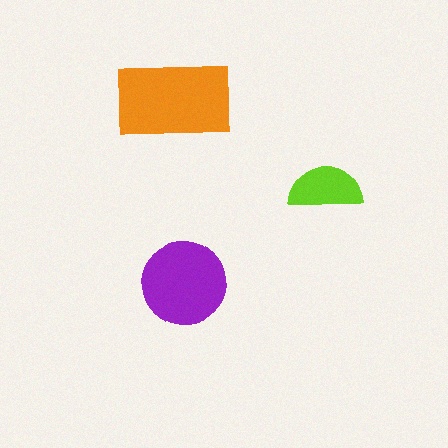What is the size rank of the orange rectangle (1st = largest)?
1st.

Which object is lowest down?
The purple circle is bottommost.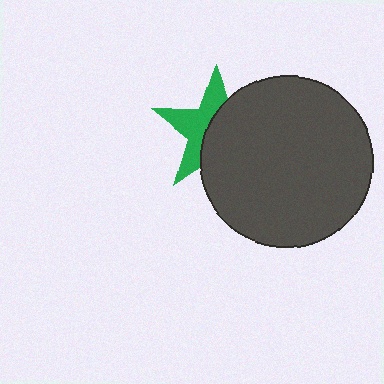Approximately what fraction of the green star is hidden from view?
Roughly 54% of the green star is hidden behind the dark gray circle.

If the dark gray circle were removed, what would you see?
You would see the complete green star.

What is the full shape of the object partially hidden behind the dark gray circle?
The partially hidden object is a green star.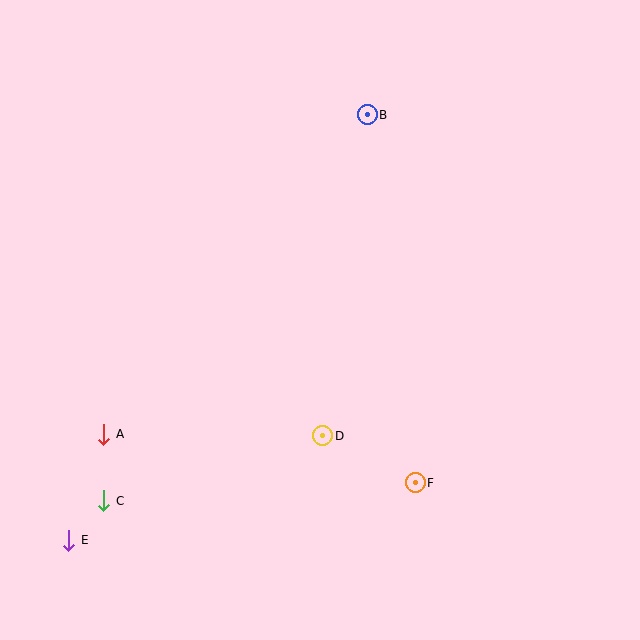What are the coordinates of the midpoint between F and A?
The midpoint between F and A is at (260, 459).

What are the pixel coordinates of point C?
Point C is at (104, 501).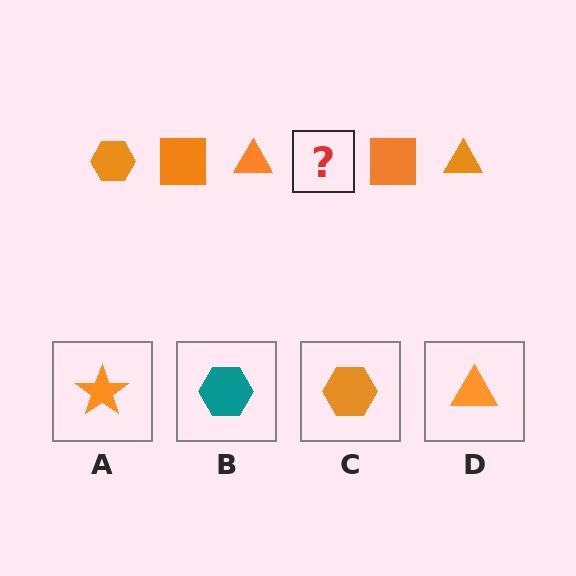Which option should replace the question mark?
Option C.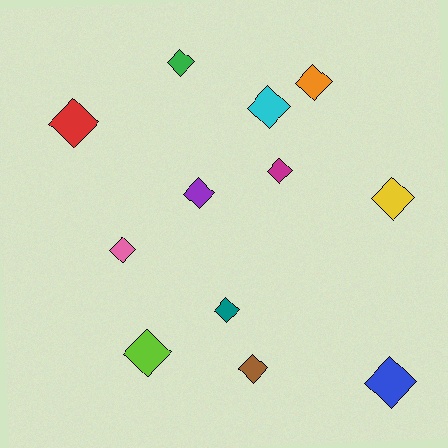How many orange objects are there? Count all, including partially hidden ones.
There is 1 orange object.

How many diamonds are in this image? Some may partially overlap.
There are 12 diamonds.